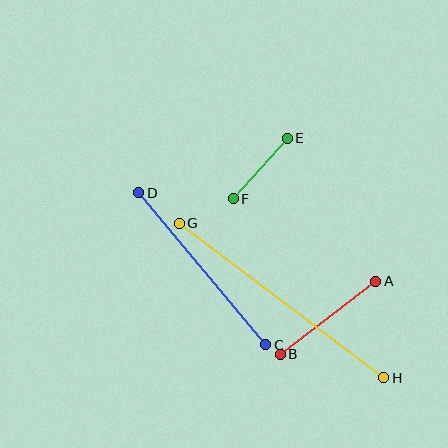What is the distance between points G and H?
The distance is approximately 256 pixels.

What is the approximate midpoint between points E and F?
The midpoint is at approximately (260, 168) pixels.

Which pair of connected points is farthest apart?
Points G and H are farthest apart.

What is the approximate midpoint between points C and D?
The midpoint is at approximately (202, 269) pixels.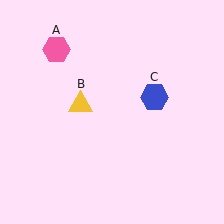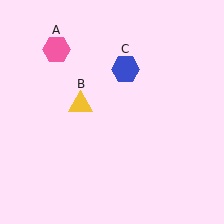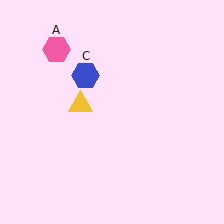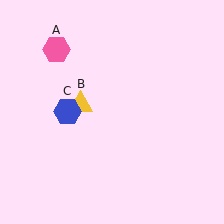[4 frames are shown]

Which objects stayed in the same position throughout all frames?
Pink hexagon (object A) and yellow triangle (object B) remained stationary.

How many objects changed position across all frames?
1 object changed position: blue hexagon (object C).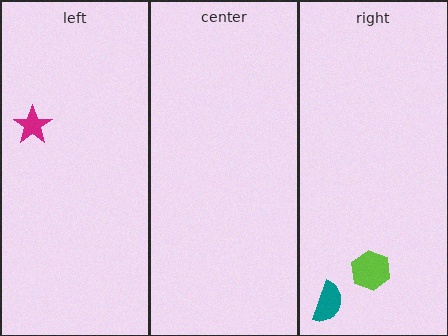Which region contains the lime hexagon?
The right region.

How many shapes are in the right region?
2.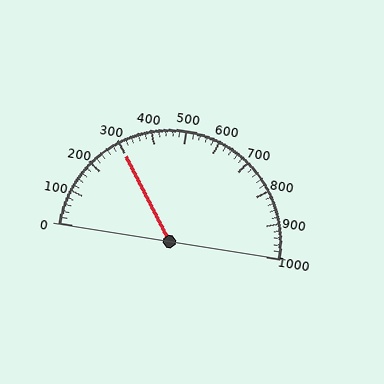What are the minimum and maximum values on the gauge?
The gauge ranges from 0 to 1000.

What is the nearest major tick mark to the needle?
The nearest major tick mark is 300.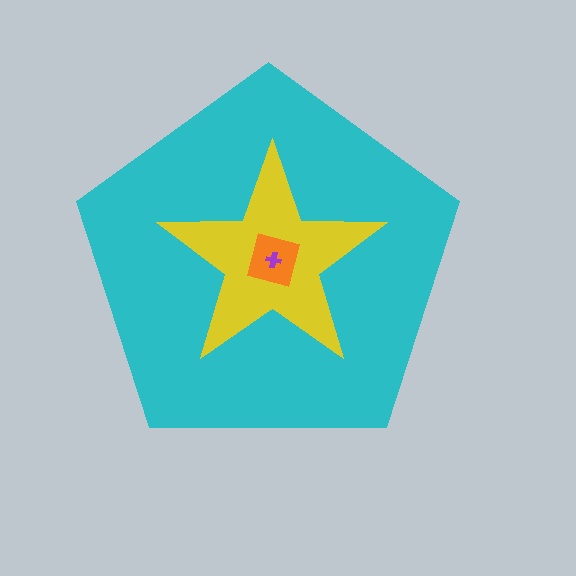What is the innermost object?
The purple cross.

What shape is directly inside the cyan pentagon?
The yellow star.